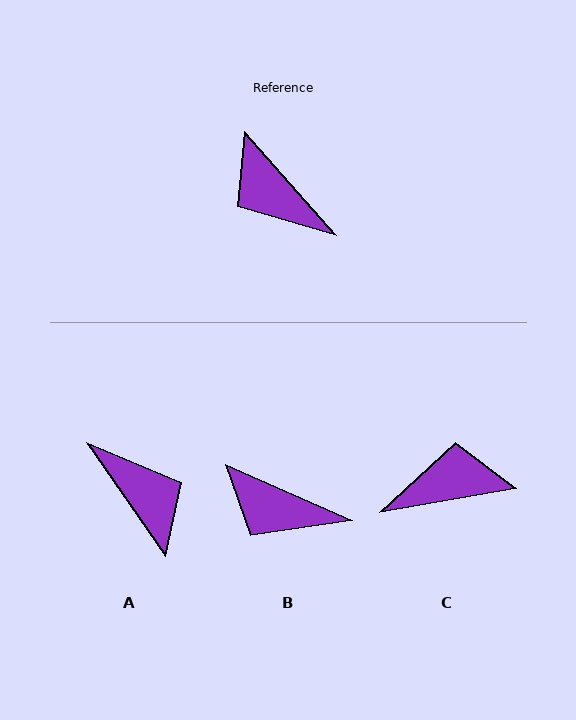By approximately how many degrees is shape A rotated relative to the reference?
Approximately 173 degrees counter-clockwise.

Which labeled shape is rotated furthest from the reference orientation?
A, about 173 degrees away.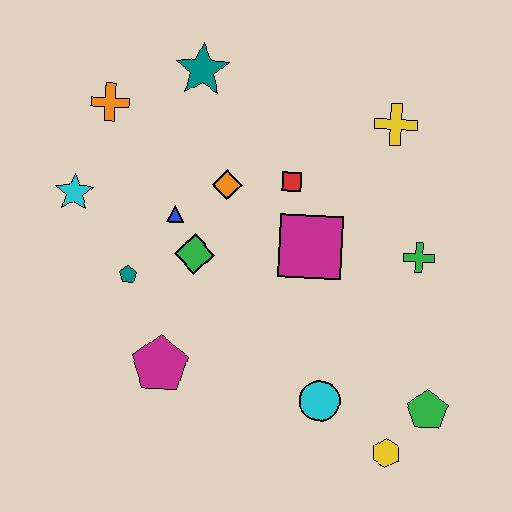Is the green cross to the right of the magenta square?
Yes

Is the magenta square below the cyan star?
Yes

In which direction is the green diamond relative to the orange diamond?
The green diamond is below the orange diamond.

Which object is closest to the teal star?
The orange cross is closest to the teal star.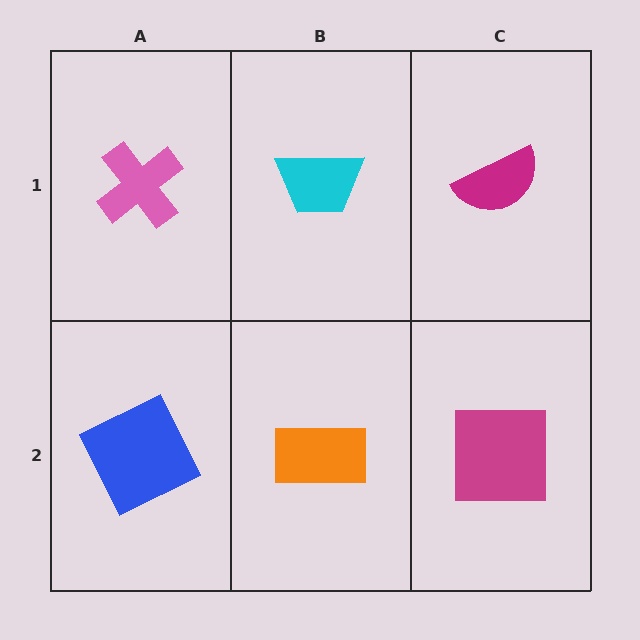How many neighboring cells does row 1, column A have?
2.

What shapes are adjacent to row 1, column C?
A magenta square (row 2, column C), a cyan trapezoid (row 1, column B).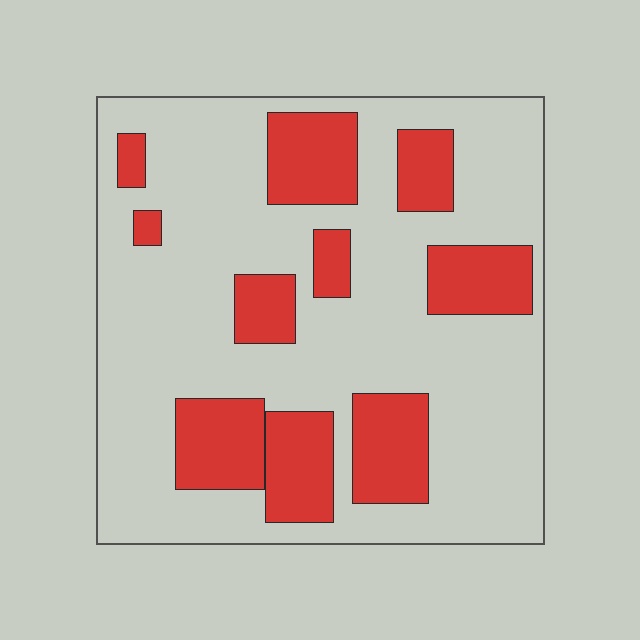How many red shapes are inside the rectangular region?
10.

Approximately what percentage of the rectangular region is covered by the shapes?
Approximately 25%.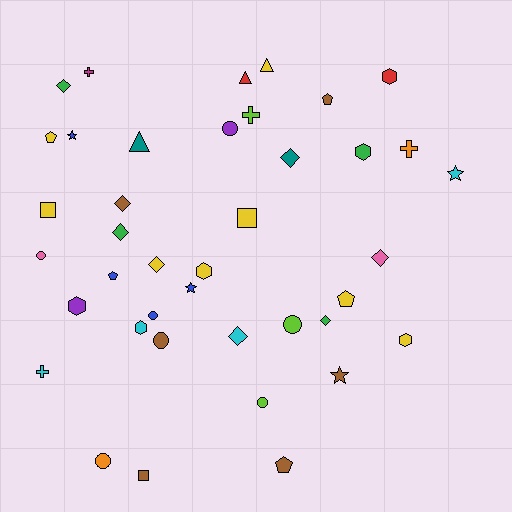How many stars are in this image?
There are 4 stars.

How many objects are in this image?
There are 40 objects.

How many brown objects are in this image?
There are 6 brown objects.